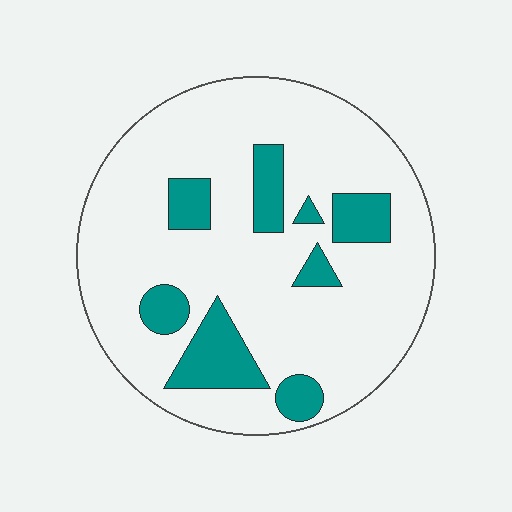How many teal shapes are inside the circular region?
8.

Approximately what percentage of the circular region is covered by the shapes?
Approximately 20%.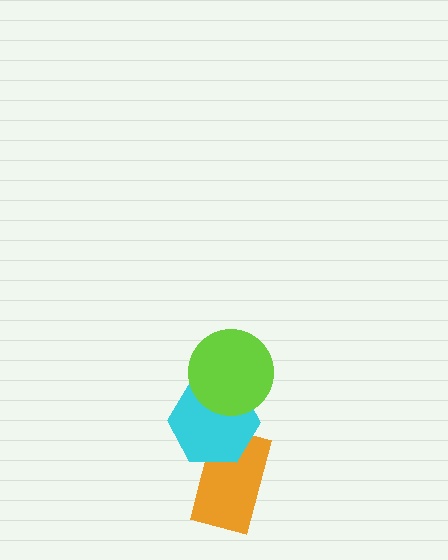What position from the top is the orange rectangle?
The orange rectangle is 3rd from the top.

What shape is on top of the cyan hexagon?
The lime circle is on top of the cyan hexagon.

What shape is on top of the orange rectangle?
The cyan hexagon is on top of the orange rectangle.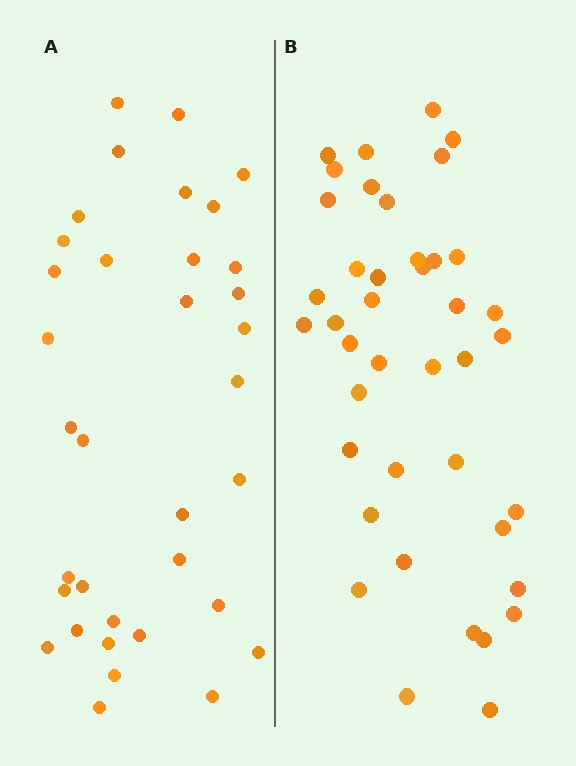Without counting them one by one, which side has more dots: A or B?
Region B (the right region) has more dots.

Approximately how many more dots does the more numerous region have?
Region B has about 6 more dots than region A.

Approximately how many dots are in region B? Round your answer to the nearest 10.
About 40 dots. (The exact count is 41, which rounds to 40.)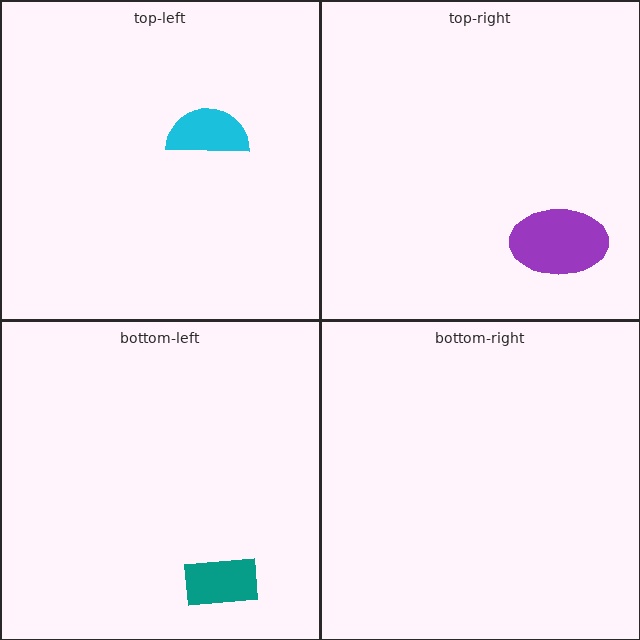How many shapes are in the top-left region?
1.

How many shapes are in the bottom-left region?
1.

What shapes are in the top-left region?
The cyan semicircle.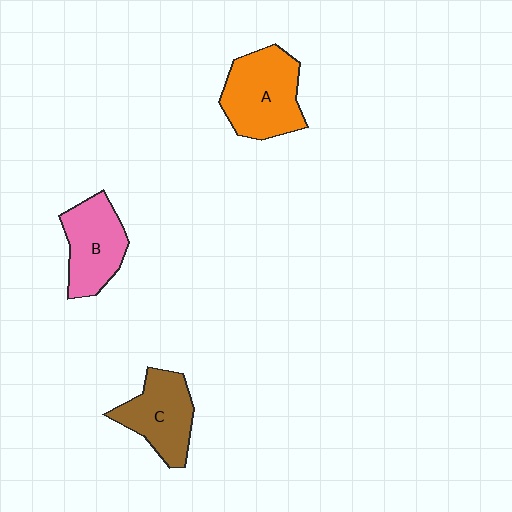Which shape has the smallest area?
Shape C (brown).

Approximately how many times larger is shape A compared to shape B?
Approximately 1.2 times.